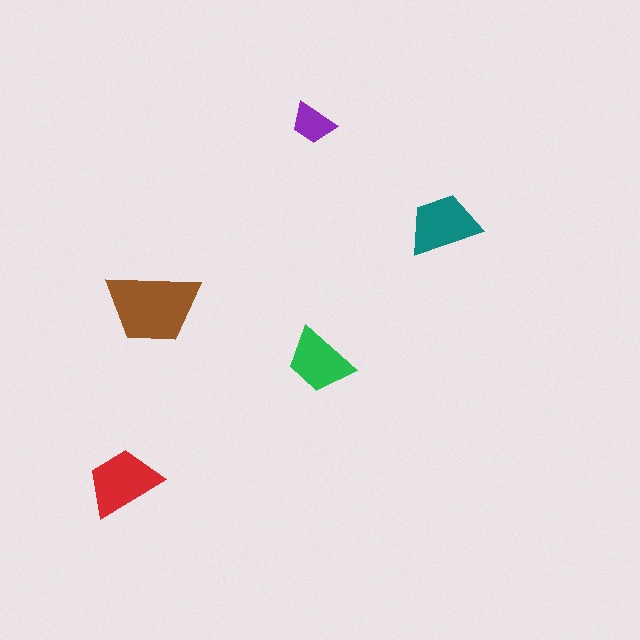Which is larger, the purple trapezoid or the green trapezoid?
The green one.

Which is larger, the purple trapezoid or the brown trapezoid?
The brown one.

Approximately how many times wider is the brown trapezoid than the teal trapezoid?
About 1.5 times wider.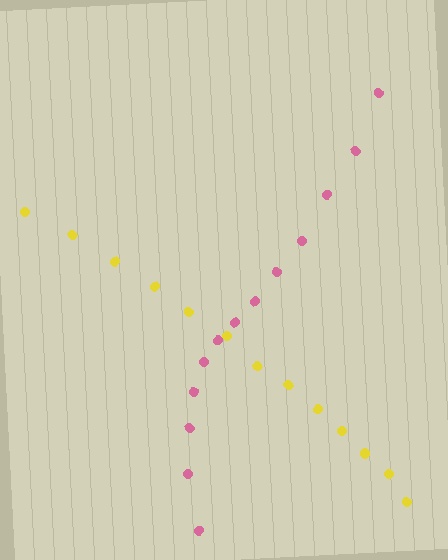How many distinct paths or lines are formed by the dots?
There are 2 distinct paths.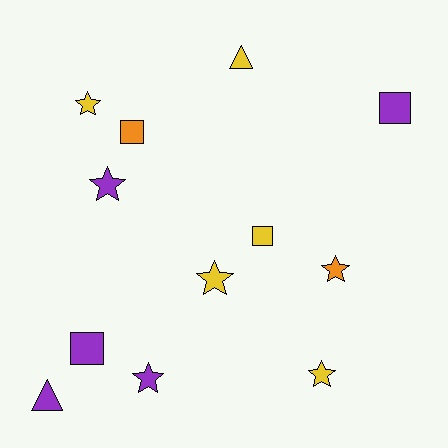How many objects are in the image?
There are 12 objects.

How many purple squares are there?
There are 2 purple squares.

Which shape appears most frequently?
Star, with 6 objects.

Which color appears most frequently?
Yellow, with 5 objects.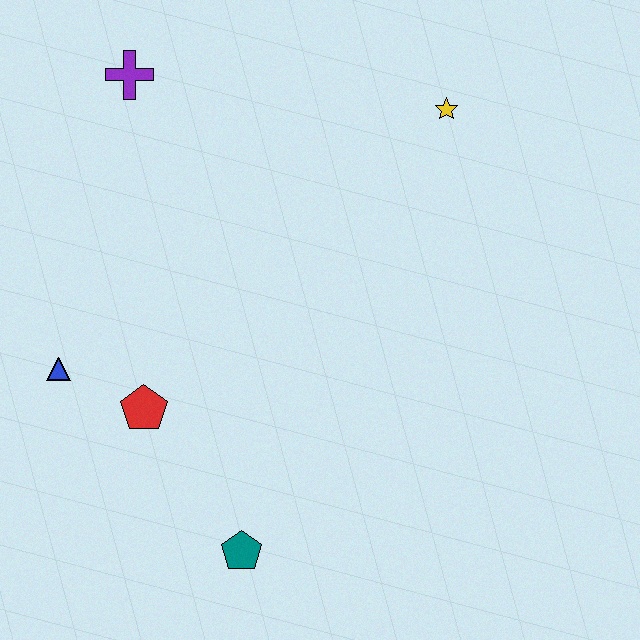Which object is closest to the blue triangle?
The red pentagon is closest to the blue triangle.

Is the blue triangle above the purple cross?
No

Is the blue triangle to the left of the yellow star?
Yes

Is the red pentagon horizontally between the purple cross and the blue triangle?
No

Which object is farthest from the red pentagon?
The yellow star is farthest from the red pentagon.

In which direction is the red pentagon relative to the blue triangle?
The red pentagon is to the right of the blue triangle.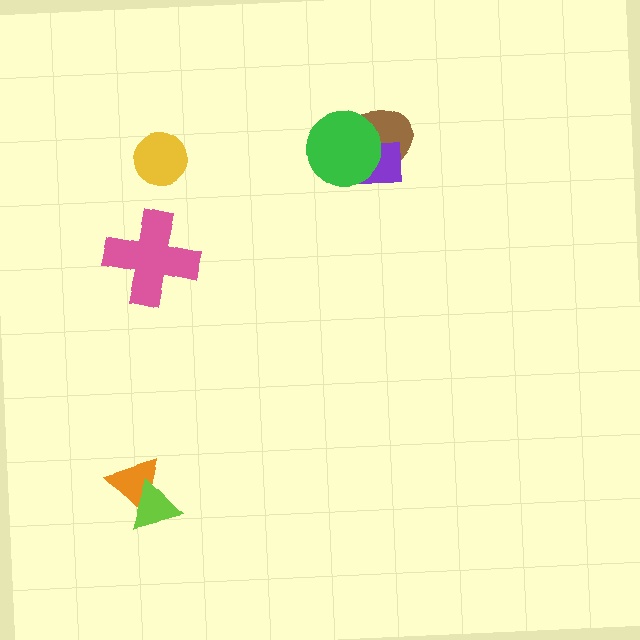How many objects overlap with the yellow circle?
0 objects overlap with the yellow circle.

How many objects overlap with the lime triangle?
1 object overlaps with the lime triangle.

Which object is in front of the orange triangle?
The lime triangle is in front of the orange triangle.